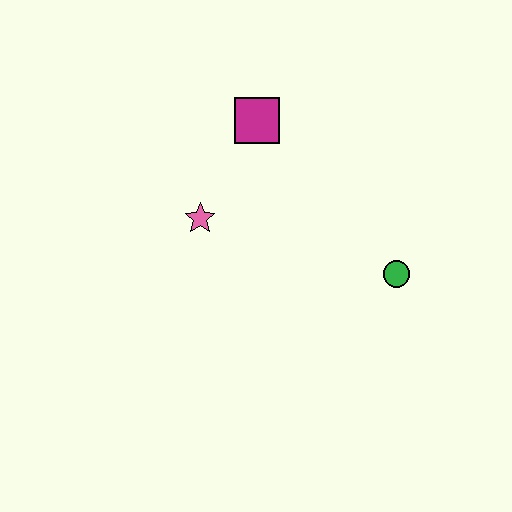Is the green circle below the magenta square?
Yes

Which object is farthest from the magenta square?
The green circle is farthest from the magenta square.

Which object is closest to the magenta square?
The pink star is closest to the magenta square.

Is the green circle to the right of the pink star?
Yes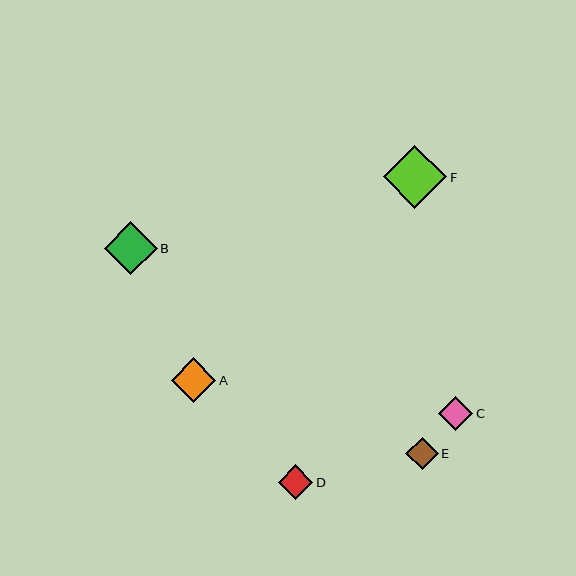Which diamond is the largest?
Diamond F is the largest with a size of approximately 64 pixels.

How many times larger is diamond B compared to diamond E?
Diamond B is approximately 1.6 times the size of diamond E.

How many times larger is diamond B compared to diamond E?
Diamond B is approximately 1.6 times the size of diamond E.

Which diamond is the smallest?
Diamond E is the smallest with a size of approximately 33 pixels.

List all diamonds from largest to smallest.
From largest to smallest: F, B, A, D, C, E.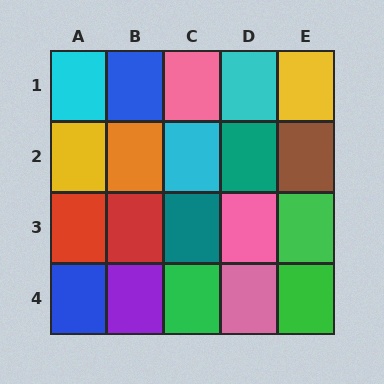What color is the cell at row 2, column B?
Orange.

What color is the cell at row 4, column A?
Blue.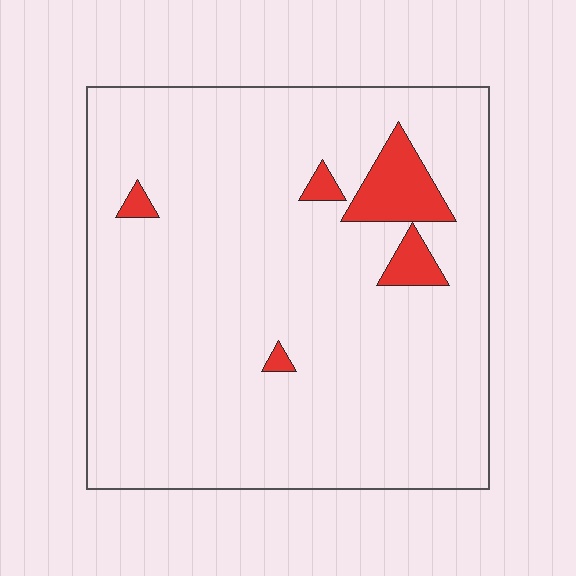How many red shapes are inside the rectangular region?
5.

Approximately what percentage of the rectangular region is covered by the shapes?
Approximately 5%.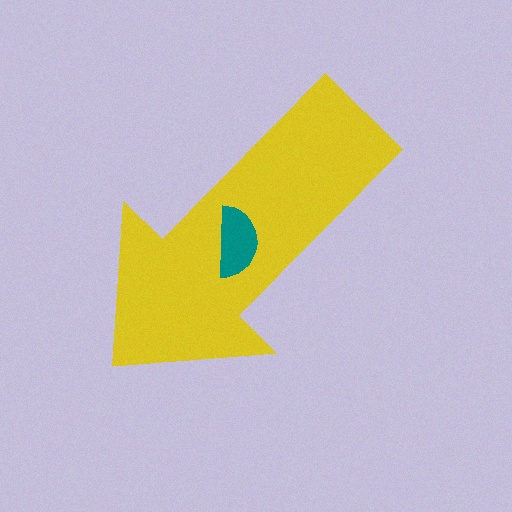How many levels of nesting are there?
2.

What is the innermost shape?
The teal semicircle.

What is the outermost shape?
The yellow arrow.